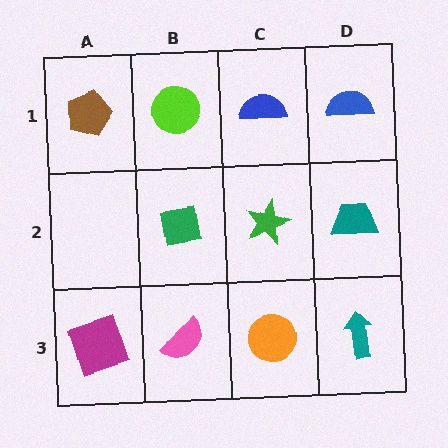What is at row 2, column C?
A green star.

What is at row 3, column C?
An orange circle.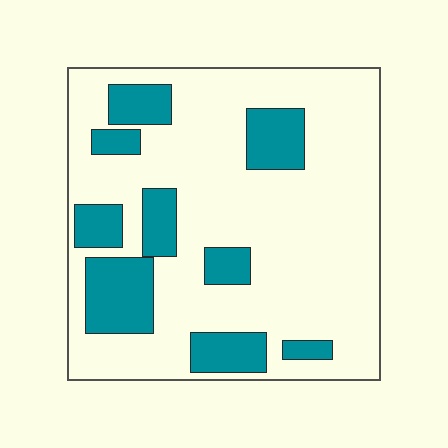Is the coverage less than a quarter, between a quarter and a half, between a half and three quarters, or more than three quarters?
Less than a quarter.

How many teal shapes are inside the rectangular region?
9.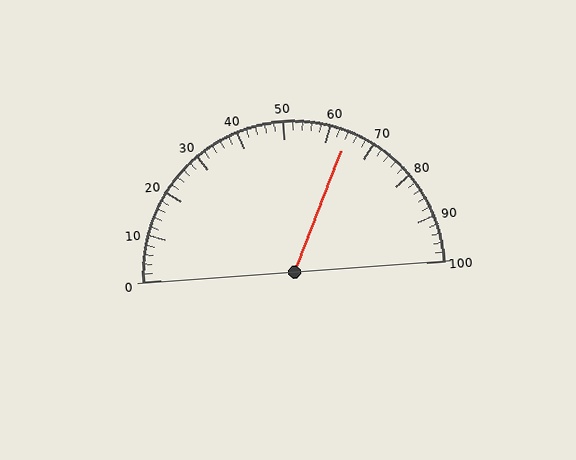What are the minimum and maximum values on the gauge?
The gauge ranges from 0 to 100.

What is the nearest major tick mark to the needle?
The nearest major tick mark is 60.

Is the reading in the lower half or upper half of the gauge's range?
The reading is in the upper half of the range (0 to 100).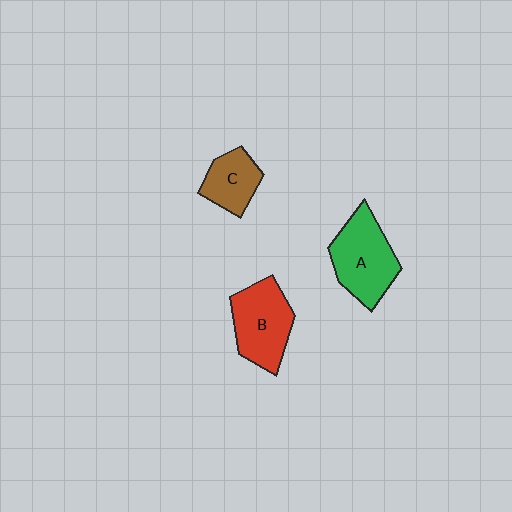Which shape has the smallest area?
Shape C (brown).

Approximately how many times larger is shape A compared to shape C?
Approximately 1.6 times.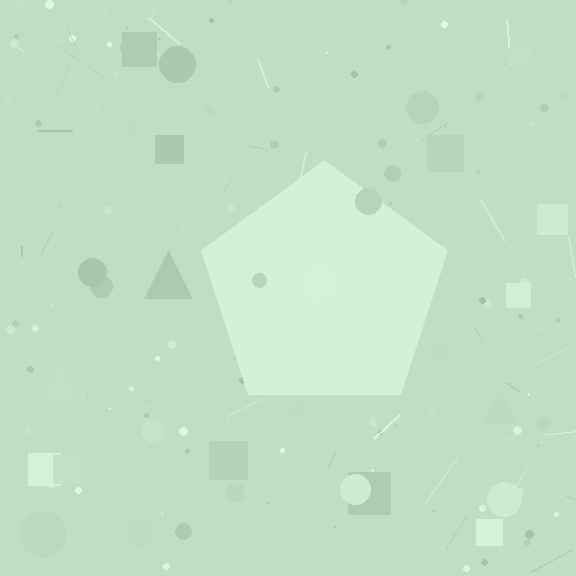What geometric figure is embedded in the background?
A pentagon is embedded in the background.